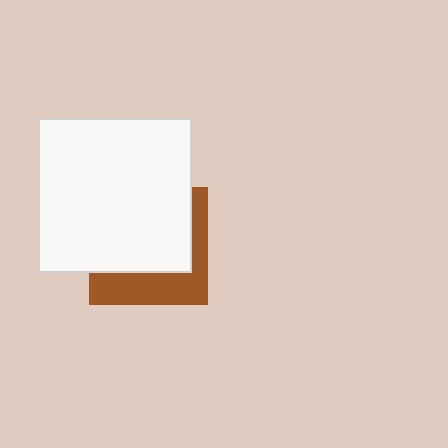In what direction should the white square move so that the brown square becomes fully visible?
The white square should move up. That is the shortest direction to clear the overlap and leave the brown square fully visible.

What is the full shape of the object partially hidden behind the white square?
The partially hidden object is a brown square.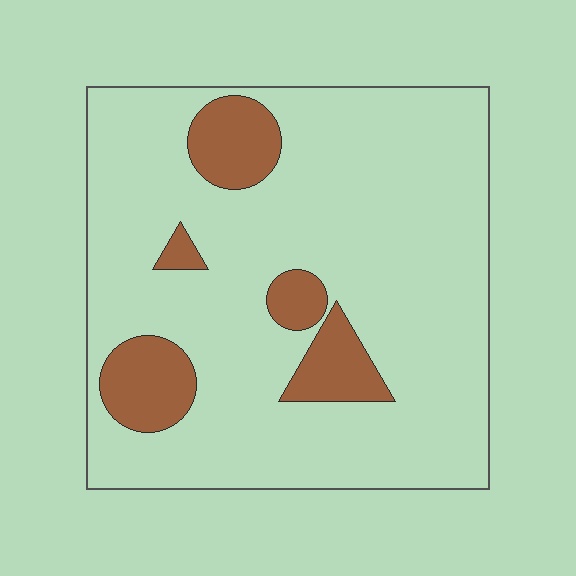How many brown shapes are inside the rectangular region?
5.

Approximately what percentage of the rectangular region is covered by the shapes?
Approximately 15%.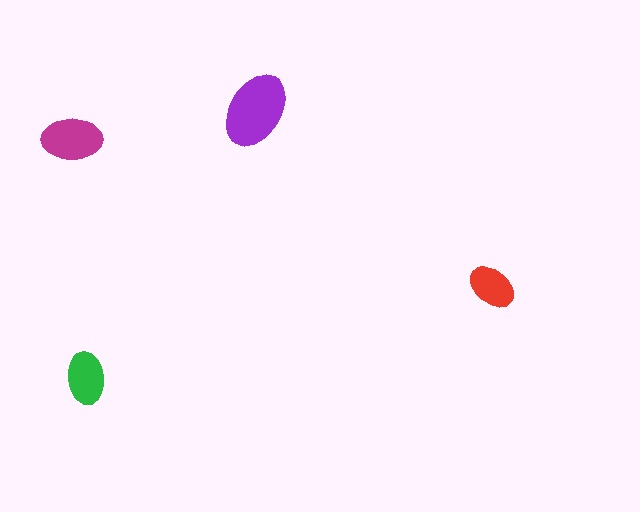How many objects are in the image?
There are 4 objects in the image.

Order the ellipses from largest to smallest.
the purple one, the magenta one, the green one, the red one.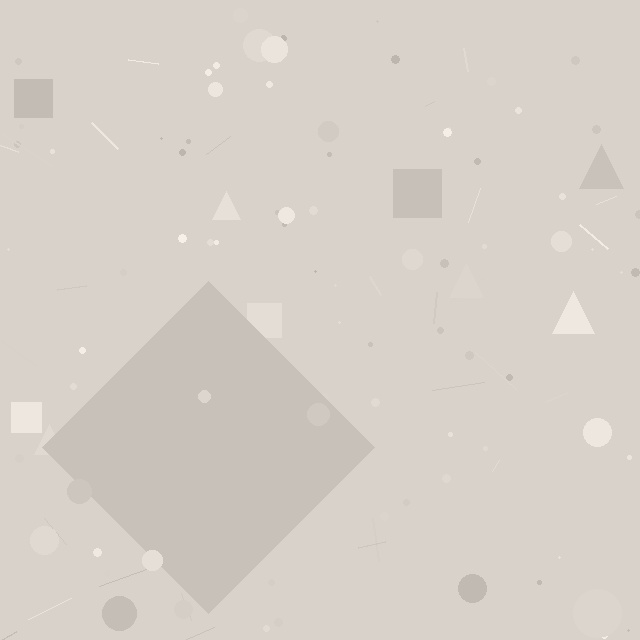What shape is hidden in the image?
A diamond is hidden in the image.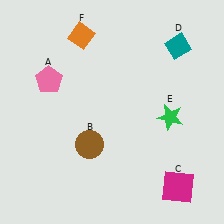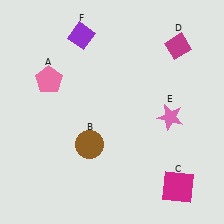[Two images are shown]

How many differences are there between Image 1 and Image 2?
There are 3 differences between the two images.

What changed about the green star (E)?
In Image 1, E is green. In Image 2, it changed to pink.